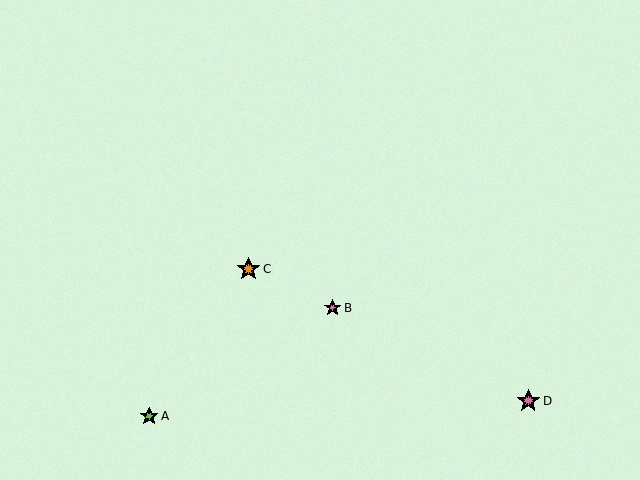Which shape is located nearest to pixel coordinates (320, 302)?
The pink star (labeled B) at (333, 308) is nearest to that location.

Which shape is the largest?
The orange star (labeled C) is the largest.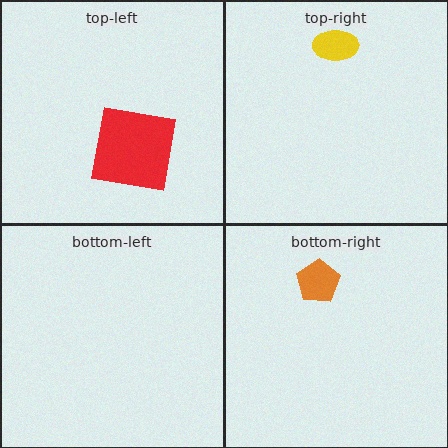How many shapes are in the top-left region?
1.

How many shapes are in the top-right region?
1.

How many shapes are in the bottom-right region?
1.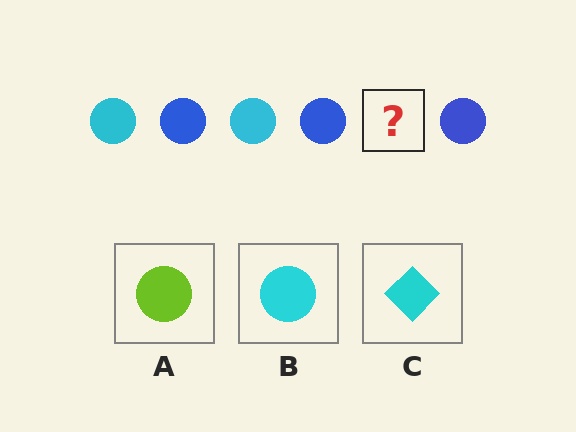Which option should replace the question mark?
Option B.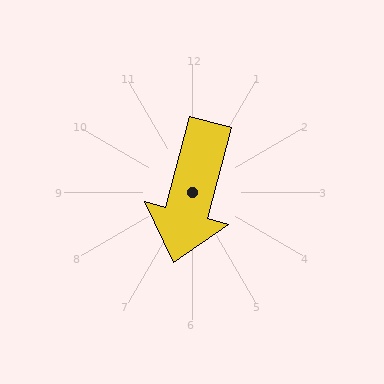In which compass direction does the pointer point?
South.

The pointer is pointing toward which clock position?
Roughly 6 o'clock.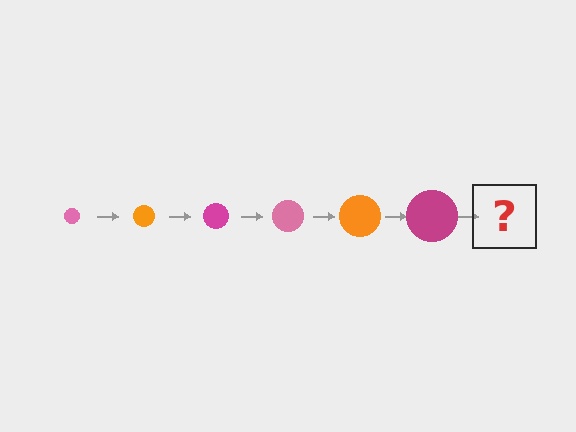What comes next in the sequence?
The next element should be a pink circle, larger than the previous one.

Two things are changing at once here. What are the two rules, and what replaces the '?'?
The two rules are that the circle grows larger each step and the color cycles through pink, orange, and magenta. The '?' should be a pink circle, larger than the previous one.